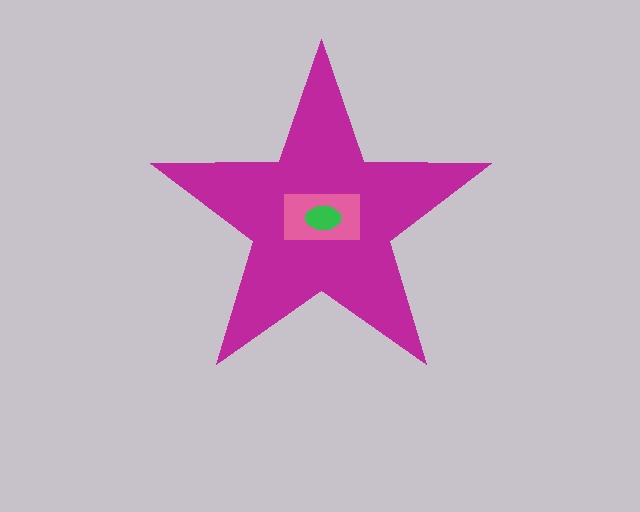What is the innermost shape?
The green ellipse.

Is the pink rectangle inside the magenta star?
Yes.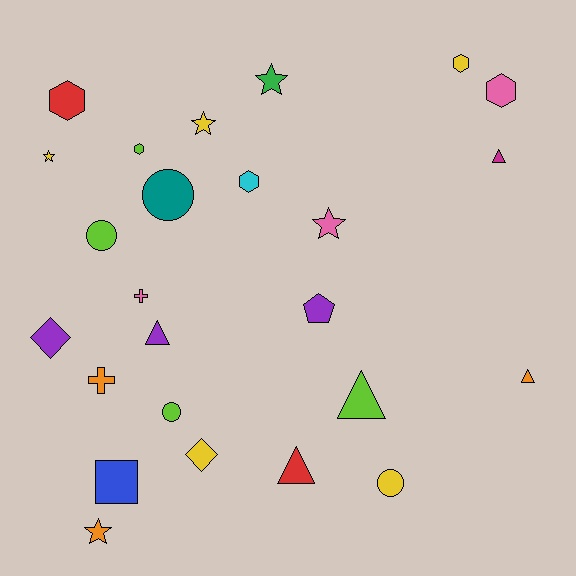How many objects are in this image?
There are 25 objects.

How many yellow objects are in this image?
There are 5 yellow objects.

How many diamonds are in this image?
There are 2 diamonds.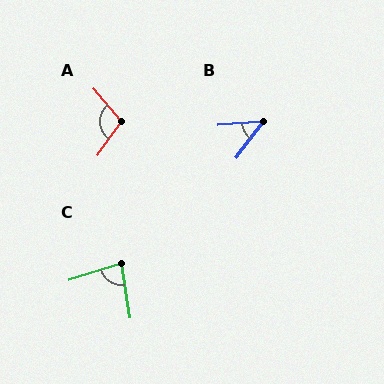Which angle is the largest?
A, at approximately 105 degrees.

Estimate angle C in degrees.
Approximately 81 degrees.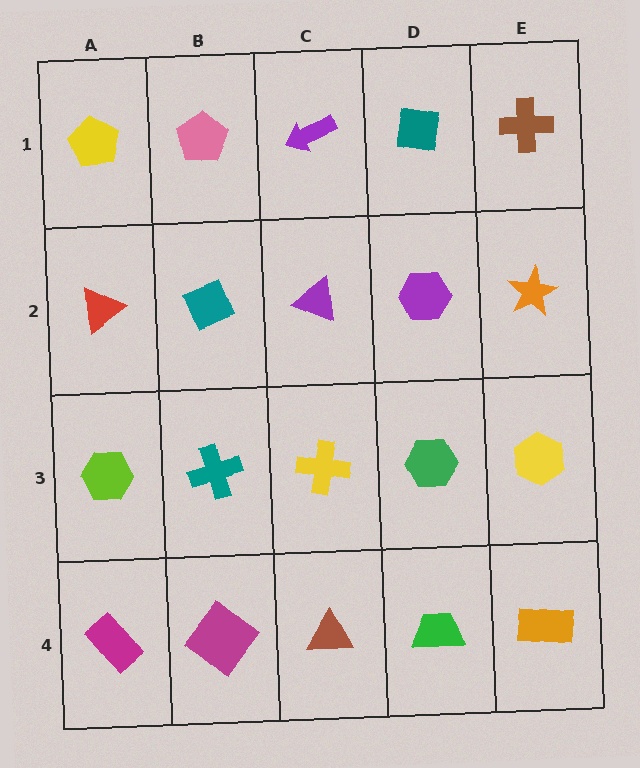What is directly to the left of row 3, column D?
A yellow cross.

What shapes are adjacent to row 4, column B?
A teal cross (row 3, column B), a magenta rectangle (row 4, column A), a brown triangle (row 4, column C).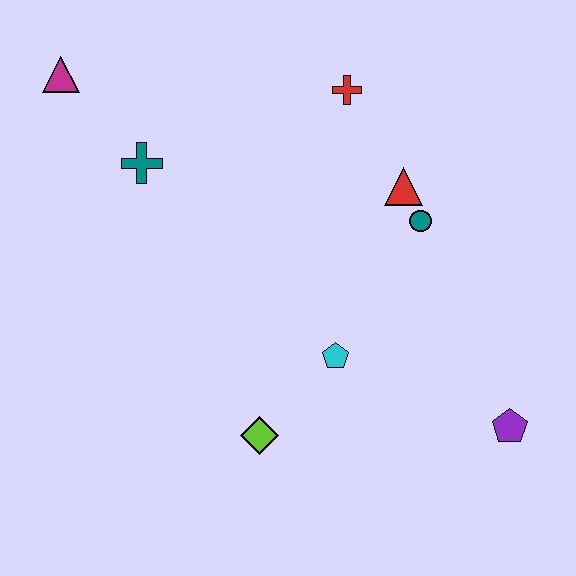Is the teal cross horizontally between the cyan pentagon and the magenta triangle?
Yes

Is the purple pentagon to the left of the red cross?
No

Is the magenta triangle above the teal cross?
Yes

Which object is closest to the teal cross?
The magenta triangle is closest to the teal cross.